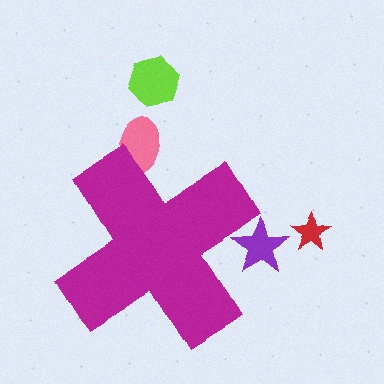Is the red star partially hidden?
No, the red star is fully visible.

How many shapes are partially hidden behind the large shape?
2 shapes are partially hidden.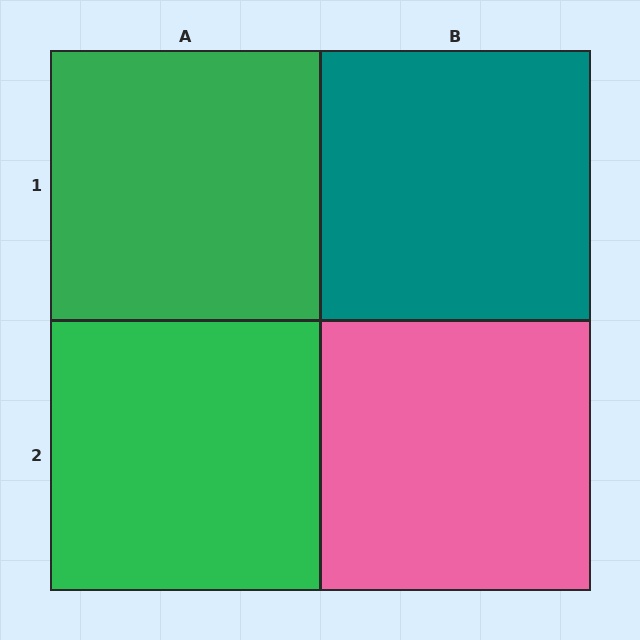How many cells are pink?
1 cell is pink.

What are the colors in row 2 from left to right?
Green, pink.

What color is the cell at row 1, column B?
Teal.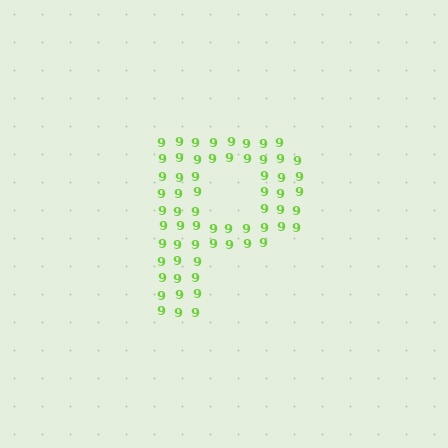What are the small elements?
The small elements are digit 9's.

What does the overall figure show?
The overall figure shows the letter P.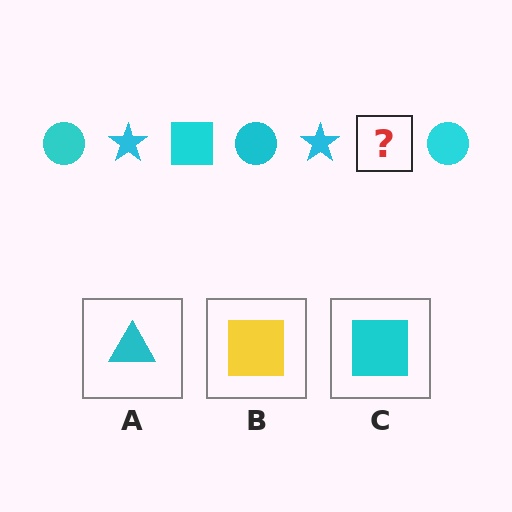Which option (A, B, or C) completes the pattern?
C.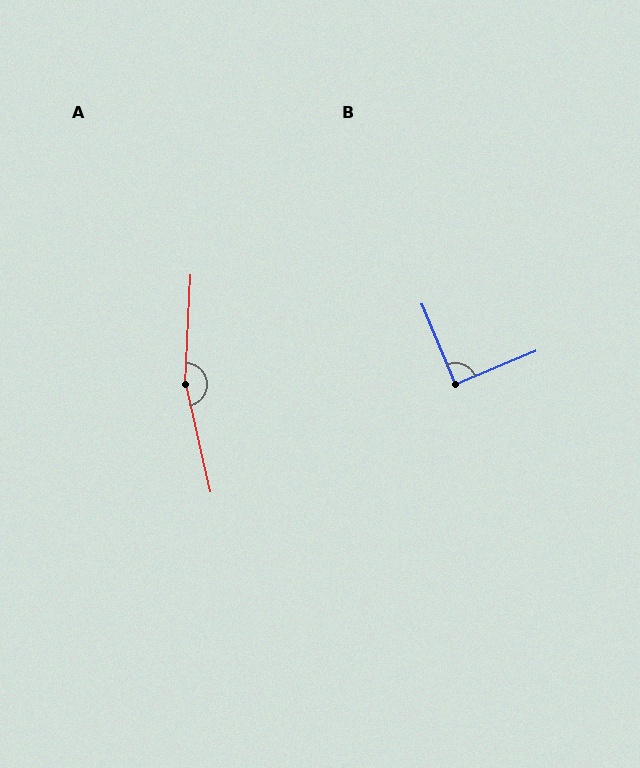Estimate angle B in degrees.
Approximately 90 degrees.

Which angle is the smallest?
B, at approximately 90 degrees.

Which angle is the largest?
A, at approximately 165 degrees.